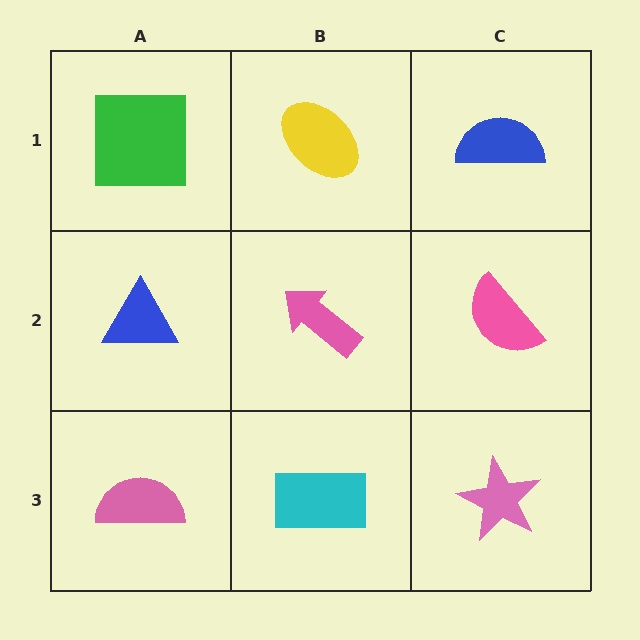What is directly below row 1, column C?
A pink semicircle.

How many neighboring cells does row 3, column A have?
2.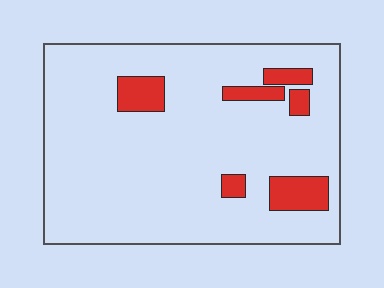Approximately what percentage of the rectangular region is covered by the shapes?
Approximately 10%.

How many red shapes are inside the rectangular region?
6.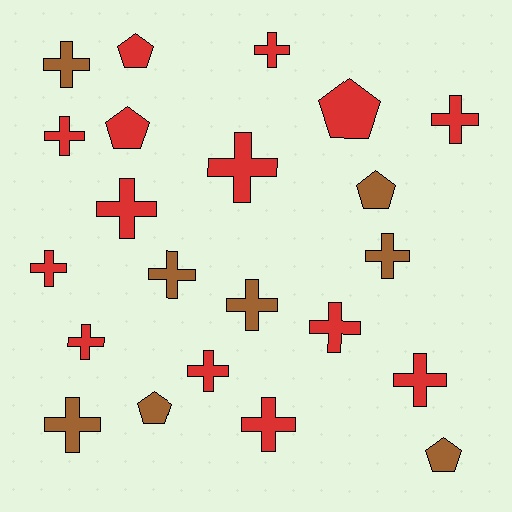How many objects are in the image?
There are 22 objects.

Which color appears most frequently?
Red, with 14 objects.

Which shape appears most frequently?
Cross, with 16 objects.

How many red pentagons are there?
There are 3 red pentagons.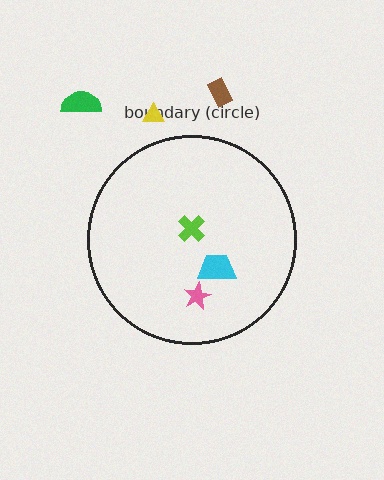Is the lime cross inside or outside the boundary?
Inside.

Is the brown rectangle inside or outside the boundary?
Outside.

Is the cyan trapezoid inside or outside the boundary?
Inside.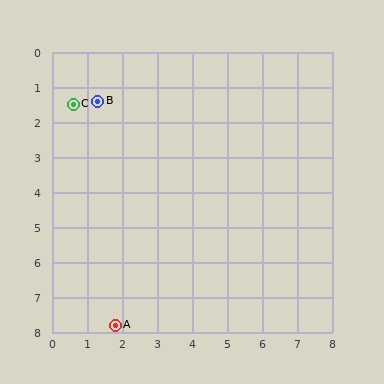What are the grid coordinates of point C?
Point C is at approximately (0.6, 1.5).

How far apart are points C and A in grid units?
Points C and A are about 6.4 grid units apart.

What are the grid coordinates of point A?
Point A is at approximately (1.8, 7.8).